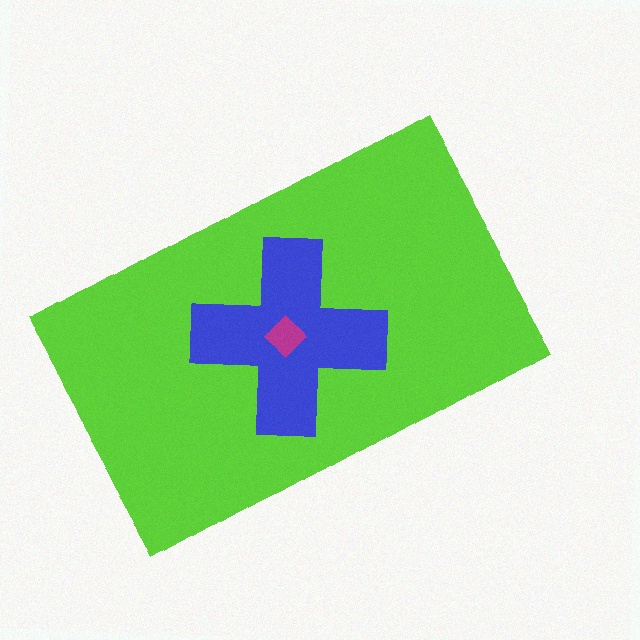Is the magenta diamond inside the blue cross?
Yes.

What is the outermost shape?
The lime rectangle.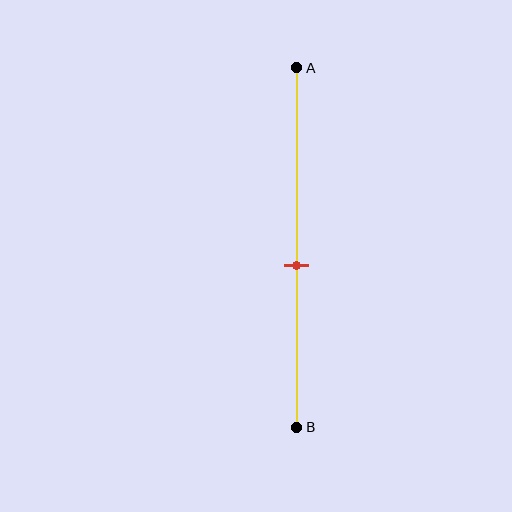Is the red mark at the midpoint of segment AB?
No, the mark is at about 55% from A, not at the 50% midpoint.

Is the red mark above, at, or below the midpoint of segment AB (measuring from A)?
The red mark is below the midpoint of segment AB.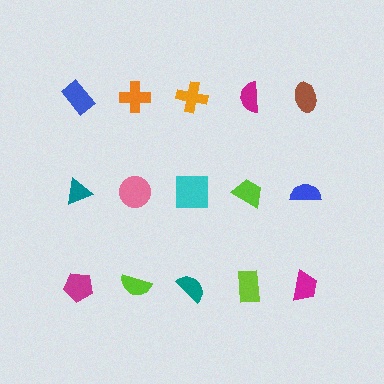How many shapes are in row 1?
5 shapes.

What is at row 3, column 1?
A magenta pentagon.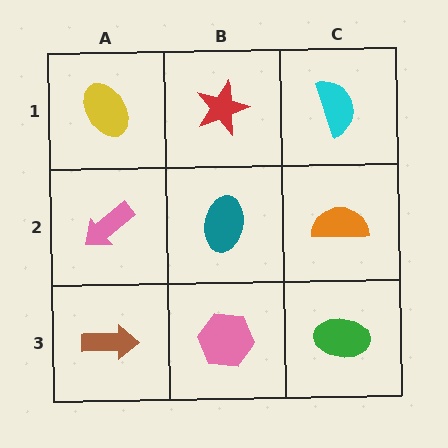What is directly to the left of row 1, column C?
A red star.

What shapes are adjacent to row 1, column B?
A teal ellipse (row 2, column B), a yellow ellipse (row 1, column A), a cyan semicircle (row 1, column C).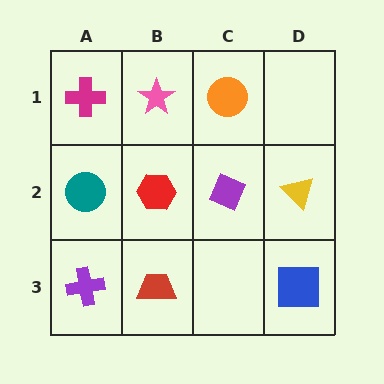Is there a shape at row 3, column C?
No, that cell is empty.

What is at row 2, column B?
A red hexagon.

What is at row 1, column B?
A pink star.